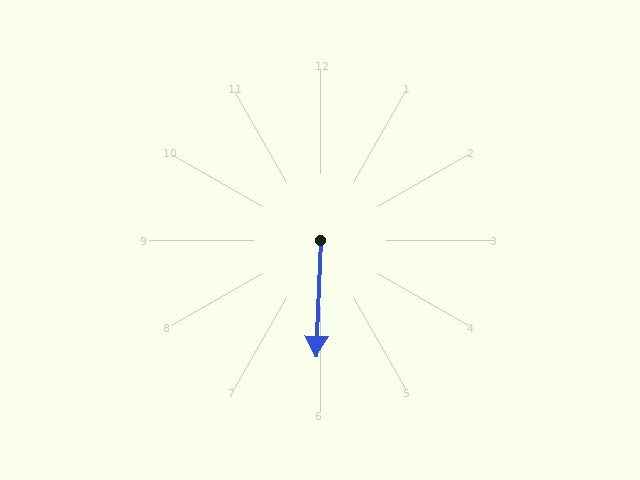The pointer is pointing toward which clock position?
Roughly 6 o'clock.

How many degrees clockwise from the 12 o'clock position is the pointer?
Approximately 182 degrees.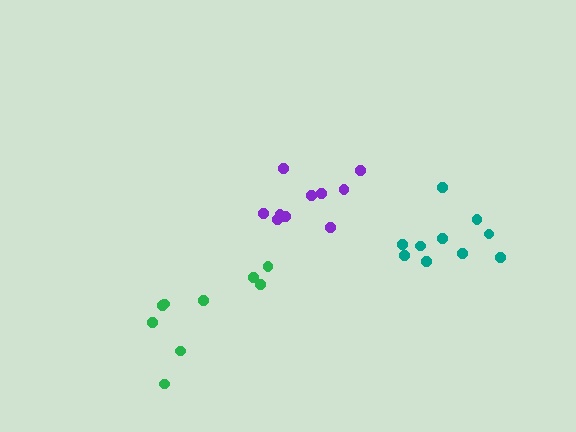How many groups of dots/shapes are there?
There are 3 groups.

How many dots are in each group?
Group 1: 10 dots, Group 2: 10 dots, Group 3: 9 dots (29 total).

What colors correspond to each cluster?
The clusters are colored: purple, teal, green.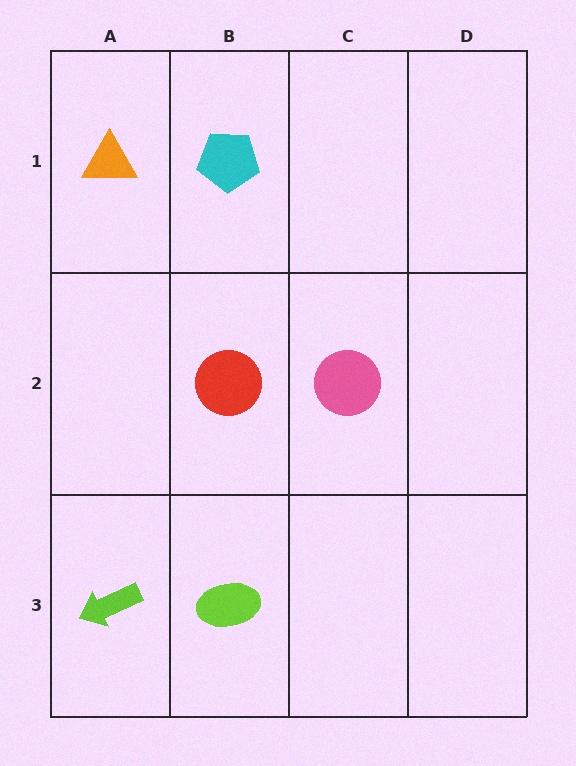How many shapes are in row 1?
2 shapes.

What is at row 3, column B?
A lime ellipse.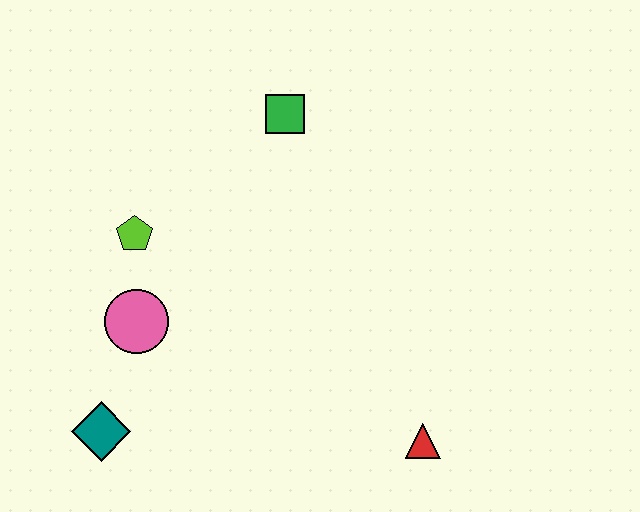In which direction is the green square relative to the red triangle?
The green square is above the red triangle.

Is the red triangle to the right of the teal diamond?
Yes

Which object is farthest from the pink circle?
The red triangle is farthest from the pink circle.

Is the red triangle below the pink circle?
Yes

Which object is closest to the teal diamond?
The pink circle is closest to the teal diamond.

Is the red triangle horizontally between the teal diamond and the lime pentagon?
No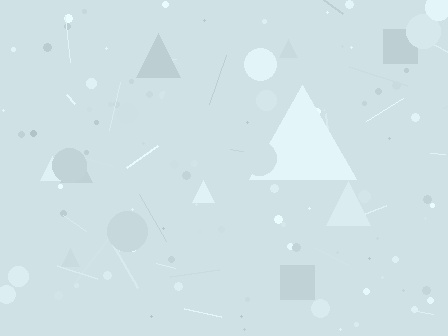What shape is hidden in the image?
A triangle is hidden in the image.